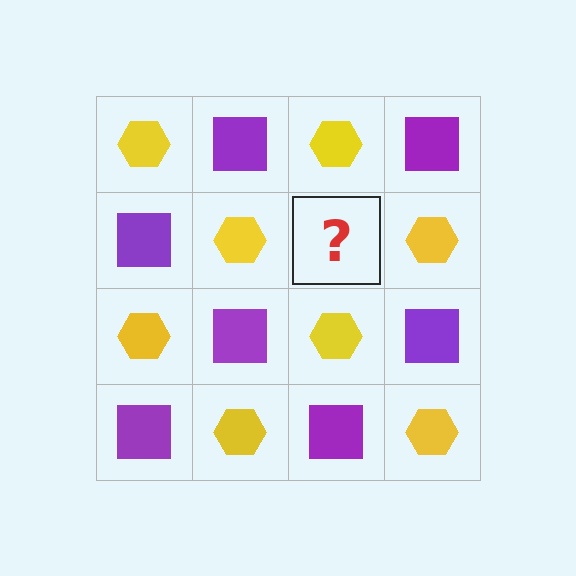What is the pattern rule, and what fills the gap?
The rule is that it alternates yellow hexagon and purple square in a checkerboard pattern. The gap should be filled with a purple square.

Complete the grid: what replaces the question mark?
The question mark should be replaced with a purple square.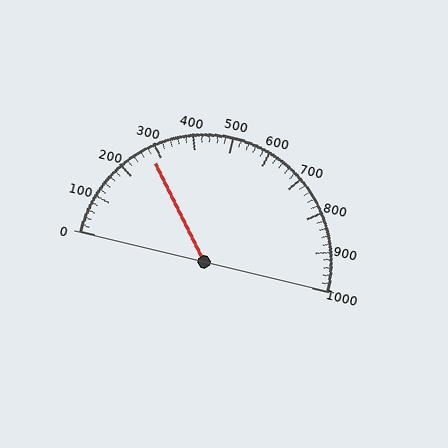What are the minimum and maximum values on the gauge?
The gauge ranges from 0 to 1000.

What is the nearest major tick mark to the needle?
The nearest major tick mark is 300.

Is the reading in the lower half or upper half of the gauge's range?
The reading is in the lower half of the range (0 to 1000).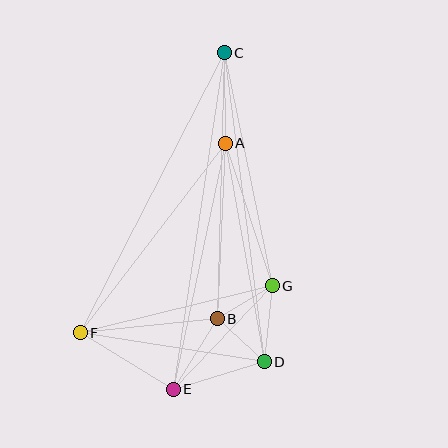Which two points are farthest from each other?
Points C and E are farthest from each other.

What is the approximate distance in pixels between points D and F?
The distance between D and F is approximately 187 pixels.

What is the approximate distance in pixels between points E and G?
The distance between E and G is approximately 143 pixels.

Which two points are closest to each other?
Points B and D are closest to each other.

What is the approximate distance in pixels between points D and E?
The distance between D and E is approximately 95 pixels.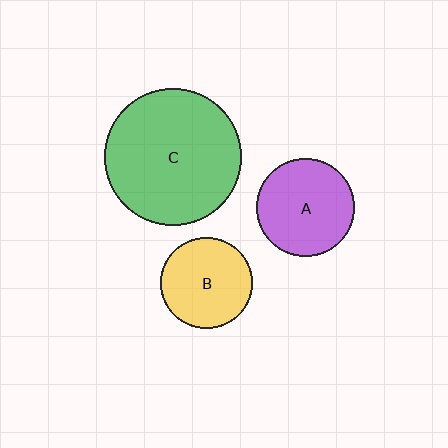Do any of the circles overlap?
No, none of the circles overlap.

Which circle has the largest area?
Circle C (green).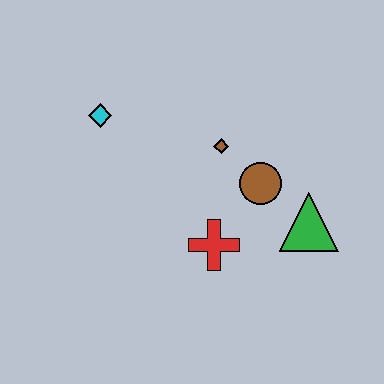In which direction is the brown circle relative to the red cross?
The brown circle is above the red cross.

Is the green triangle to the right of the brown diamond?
Yes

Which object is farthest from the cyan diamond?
The green triangle is farthest from the cyan diamond.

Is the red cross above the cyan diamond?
No